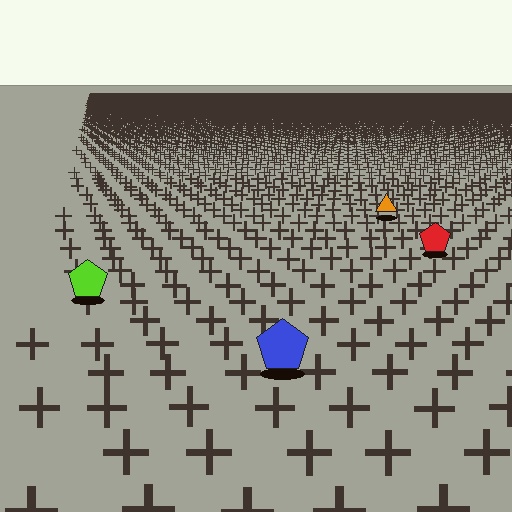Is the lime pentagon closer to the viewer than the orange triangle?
Yes. The lime pentagon is closer — you can tell from the texture gradient: the ground texture is coarser near it.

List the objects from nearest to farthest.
From nearest to farthest: the blue pentagon, the lime pentagon, the red pentagon, the orange triangle.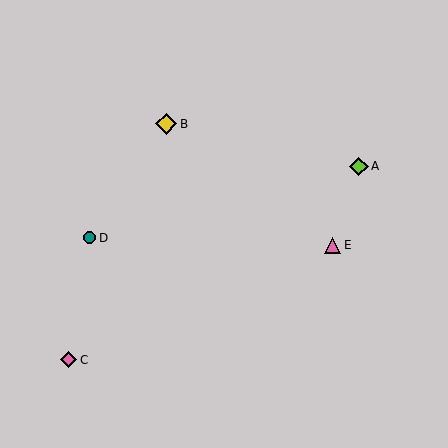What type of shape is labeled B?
Shape B is a yellow diamond.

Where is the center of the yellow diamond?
The center of the yellow diamond is at (166, 124).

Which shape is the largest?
The yellow diamond (labeled B) is the largest.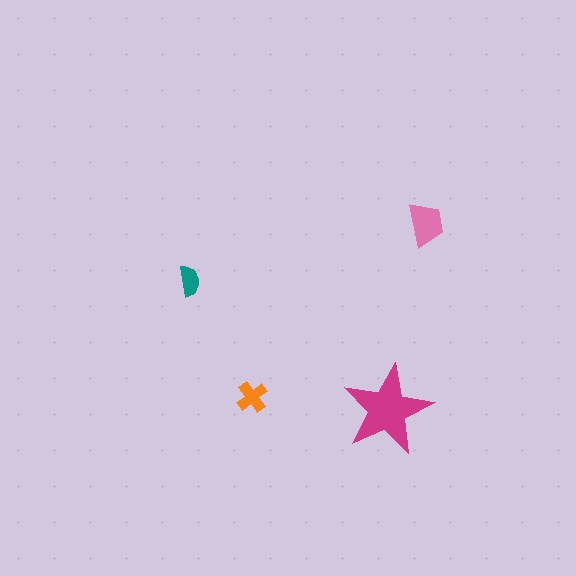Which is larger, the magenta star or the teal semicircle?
The magenta star.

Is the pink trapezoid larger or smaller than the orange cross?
Larger.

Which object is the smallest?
The teal semicircle.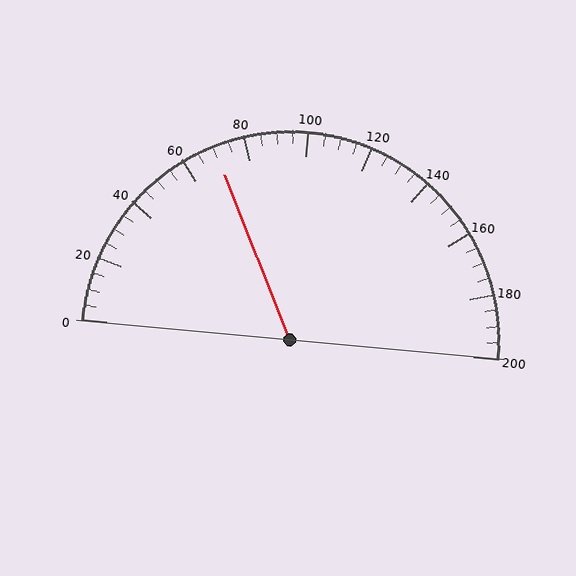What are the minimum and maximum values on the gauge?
The gauge ranges from 0 to 200.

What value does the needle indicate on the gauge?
The needle indicates approximately 70.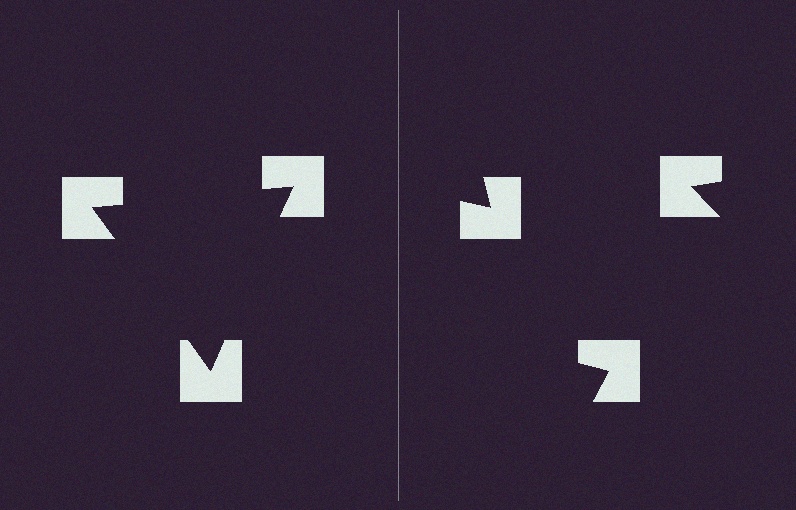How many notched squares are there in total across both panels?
6 — 3 on each side.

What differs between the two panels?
The notched squares are positioned identically on both sides; only the wedge orientations differ. On the left they align to a triangle; on the right they are misaligned.